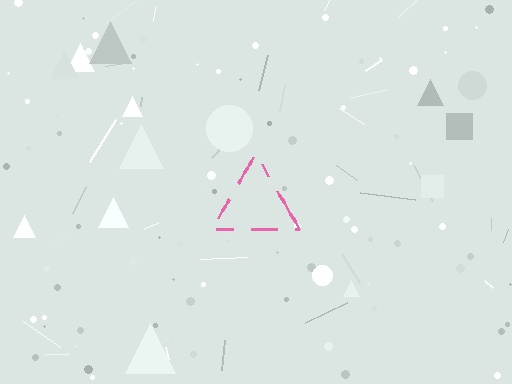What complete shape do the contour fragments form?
The contour fragments form a triangle.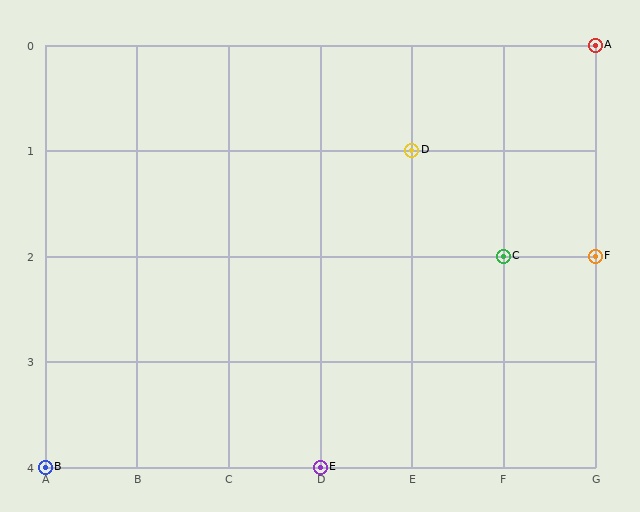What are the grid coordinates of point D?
Point D is at grid coordinates (E, 1).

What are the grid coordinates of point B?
Point B is at grid coordinates (A, 4).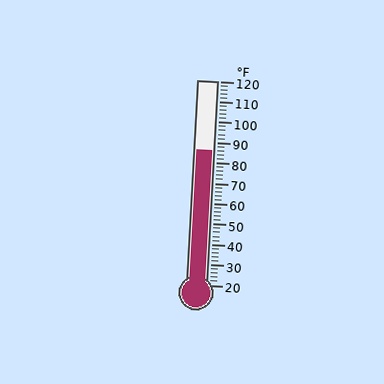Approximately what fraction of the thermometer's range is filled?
The thermometer is filled to approximately 65% of its range.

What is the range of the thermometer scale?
The thermometer scale ranges from 20°F to 120°F.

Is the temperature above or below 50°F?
The temperature is above 50°F.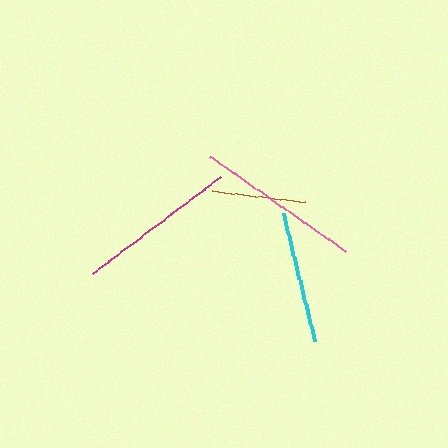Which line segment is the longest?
The pink line is the longest at approximately 166 pixels.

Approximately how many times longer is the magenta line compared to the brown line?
The magenta line is approximately 1.7 times the length of the brown line.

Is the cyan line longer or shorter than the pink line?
The pink line is longer than the cyan line.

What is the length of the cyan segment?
The cyan segment is approximately 131 pixels long.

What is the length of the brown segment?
The brown segment is approximately 94 pixels long.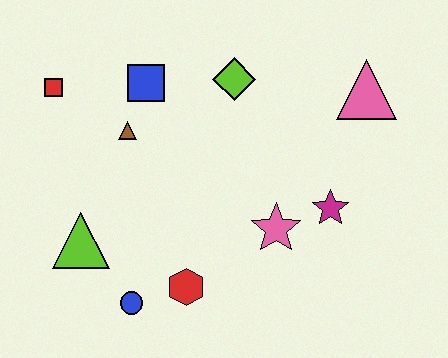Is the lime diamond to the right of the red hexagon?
Yes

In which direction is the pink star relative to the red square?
The pink star is to the right of the red square.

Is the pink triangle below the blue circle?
No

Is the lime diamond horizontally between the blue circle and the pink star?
Yes